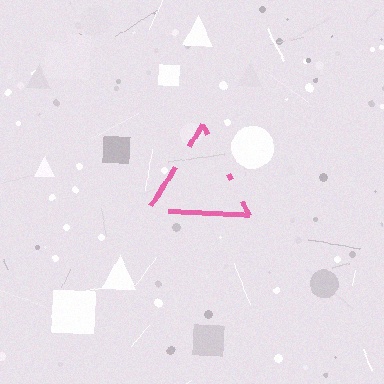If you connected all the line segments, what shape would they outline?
They would outline a triangle.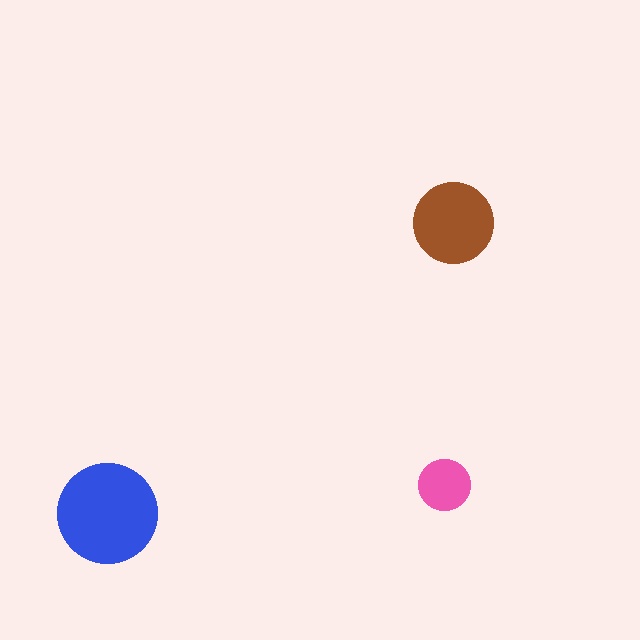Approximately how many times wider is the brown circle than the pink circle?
About 1.5 times wider.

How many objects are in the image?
There are 3 objects in the image.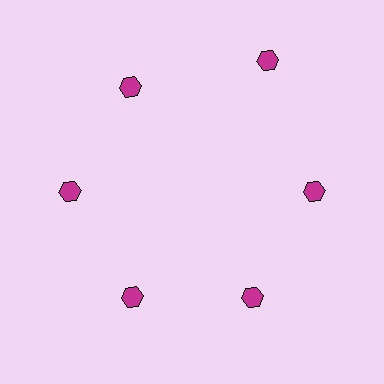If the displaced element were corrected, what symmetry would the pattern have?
It would have 6-fold rotational symmetry — the pattern would map onto itself every 60 degrees.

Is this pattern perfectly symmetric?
No. The 6 magenta hexagons are arranged in a ring, but one element near the 1 o'clock position is pushed outward from the center, breaking the 6-fold rotational symmetry.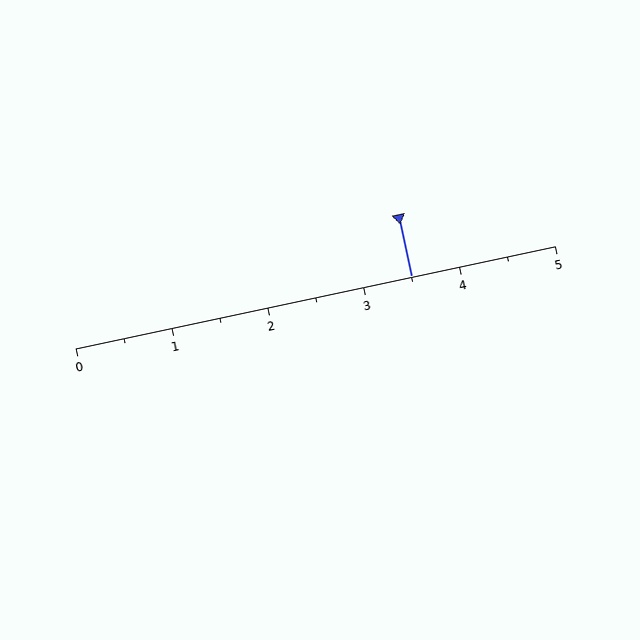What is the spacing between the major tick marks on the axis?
The major ticks are spaced 1 apart.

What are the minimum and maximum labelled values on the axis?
The axis runs from 0 to 5.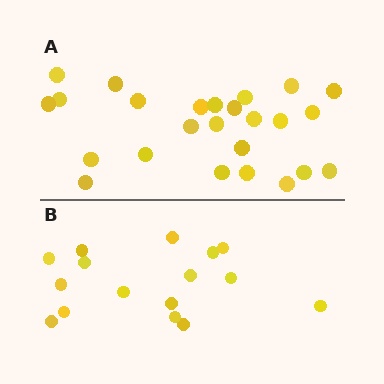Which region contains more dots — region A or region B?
Region A (the top region) has more dots.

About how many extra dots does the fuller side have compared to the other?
Region A has roughly 8 or so more dots than region B.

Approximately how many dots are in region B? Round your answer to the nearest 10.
About 20 dots. (The exact count is 16, which rounds to 20.)